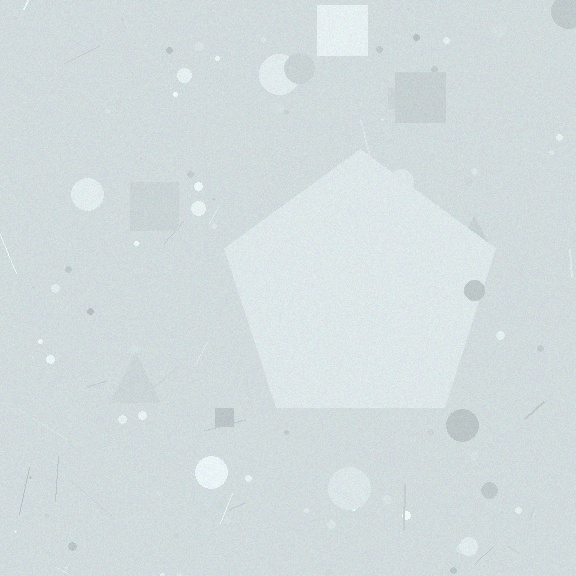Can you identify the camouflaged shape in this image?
The camouflaged shape is a pentagon.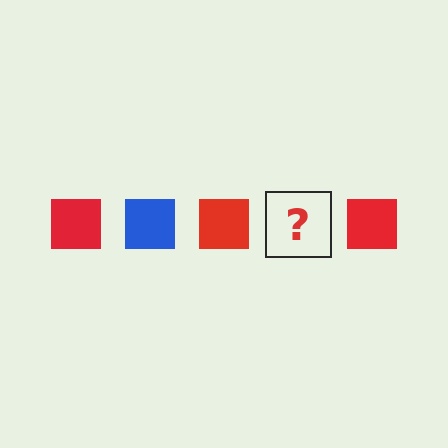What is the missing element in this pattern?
The missing element is a blue square.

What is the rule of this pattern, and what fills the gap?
The rule is that the pattern cycles through red, blue squares. The gap should be filled with a blue square.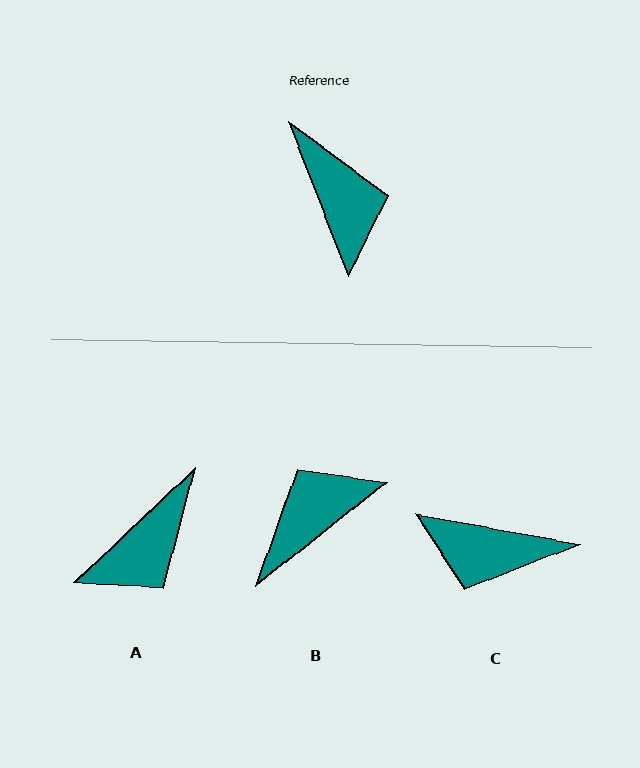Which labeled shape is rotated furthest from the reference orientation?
C, about 121 degrees away.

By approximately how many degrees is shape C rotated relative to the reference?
Approximately 121 degrees clockwise.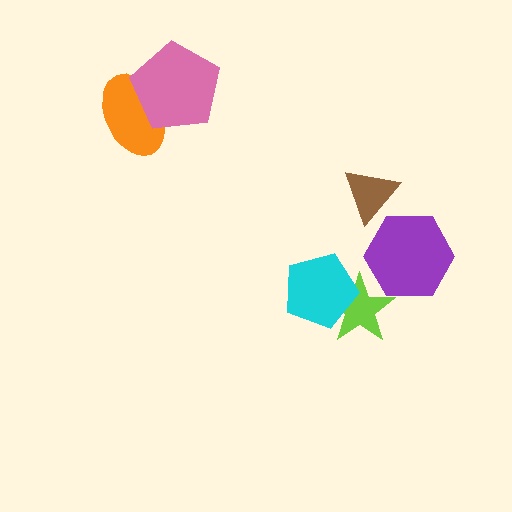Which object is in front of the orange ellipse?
The pink pentagon is in front of the orange ellipse.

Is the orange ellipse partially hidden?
Yes, it is partially covered by another shape.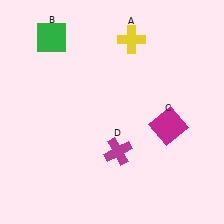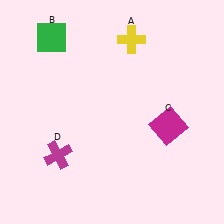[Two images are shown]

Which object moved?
The magenta cross (D) moved left.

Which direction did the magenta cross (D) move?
The magenta cross (D) moved left.